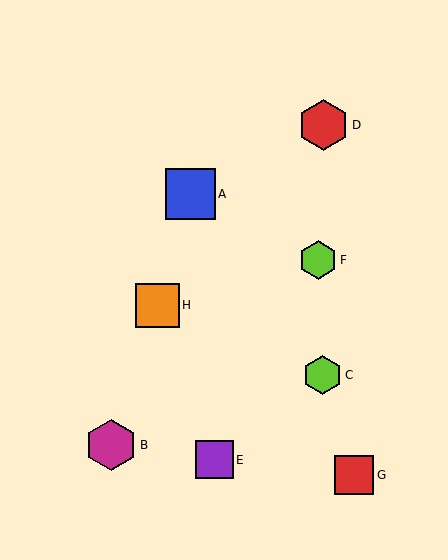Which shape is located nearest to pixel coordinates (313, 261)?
The lime hexagon (labeled F) at (318, 260) is nearest to that location.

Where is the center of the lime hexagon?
The center of the lime hexagon is at (323, 375).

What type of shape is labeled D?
Shape D is a red hexagon.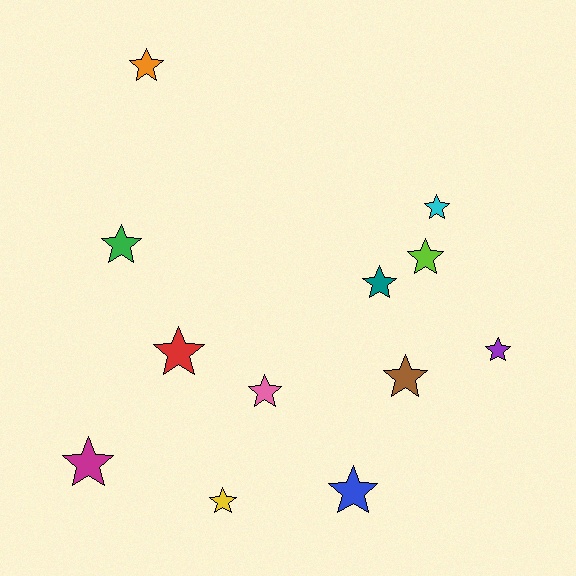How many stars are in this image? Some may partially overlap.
There are 12 stars.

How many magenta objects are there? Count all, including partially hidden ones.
There is 1 magenta object.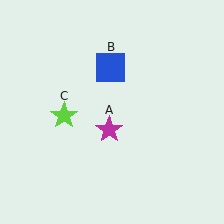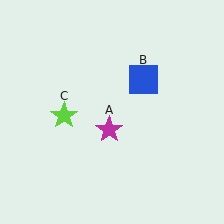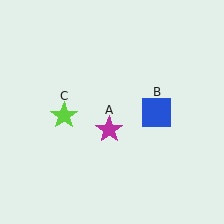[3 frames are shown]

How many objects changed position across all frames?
1 object changed position: blue square (object B).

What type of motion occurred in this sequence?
The blue square (object B) rotated clockwise around the center of the scene.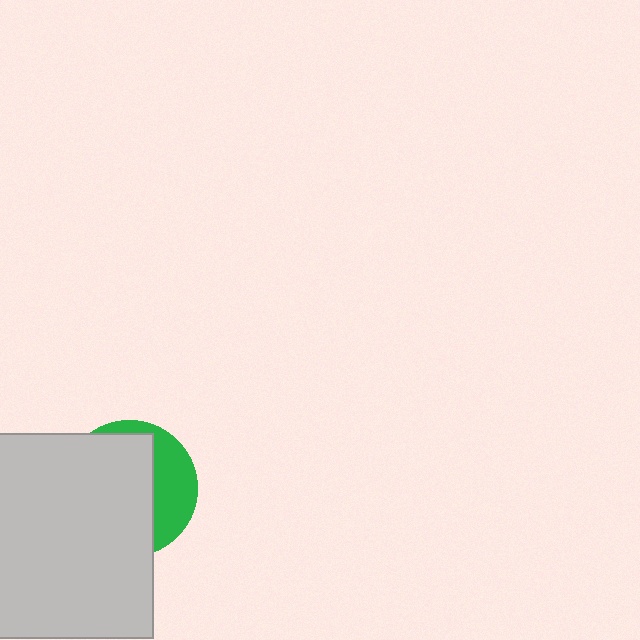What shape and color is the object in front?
The object in front is a light gray square.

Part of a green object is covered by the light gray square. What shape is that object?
It is a circle.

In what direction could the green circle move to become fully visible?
The green circle could move right. That would shift it out from behind the light gray square entirely.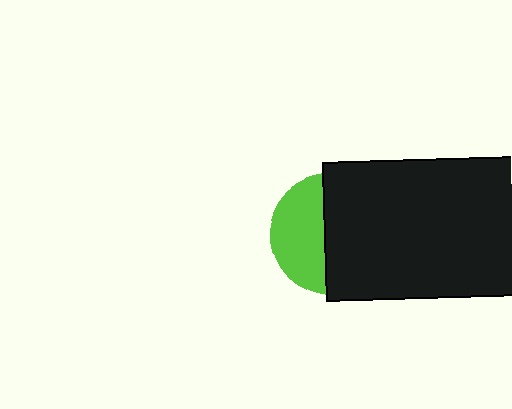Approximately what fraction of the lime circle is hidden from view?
Roughly 57% of the lime circle is hidden behind the black rectangle.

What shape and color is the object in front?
The object in front is a black rectangle.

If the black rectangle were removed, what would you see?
You would see the complete lime circle.